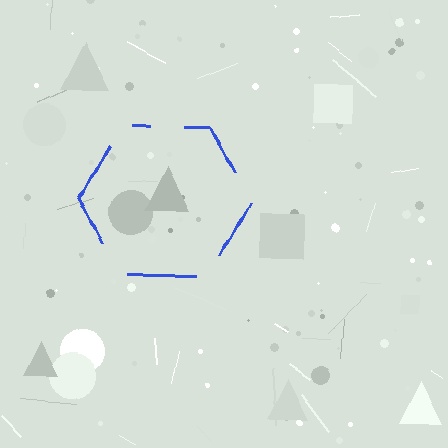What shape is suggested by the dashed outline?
The dashed outline suggests a hexagon.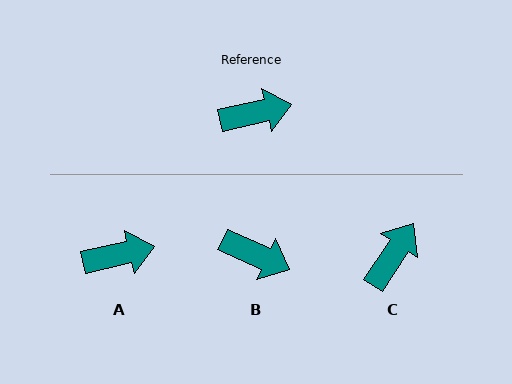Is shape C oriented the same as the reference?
No, it is off by about 44 degrees.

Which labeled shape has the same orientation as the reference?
A.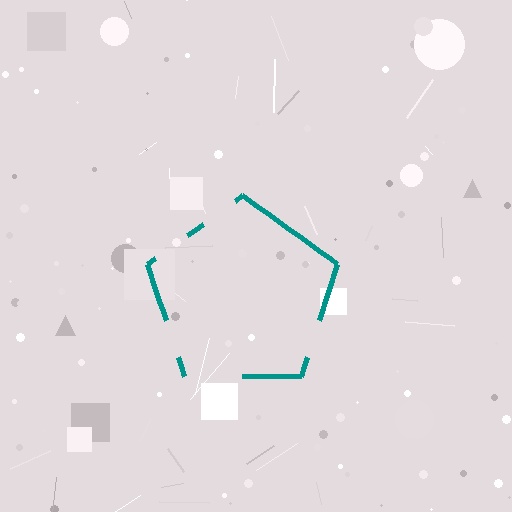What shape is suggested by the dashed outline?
The dashed outline suggests a pentagon.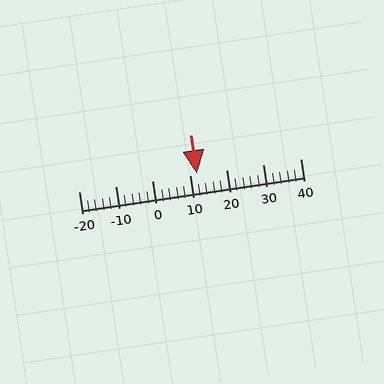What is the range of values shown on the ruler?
The ruler shows values from -20 to 40.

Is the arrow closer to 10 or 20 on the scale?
The arrow is closer to 10.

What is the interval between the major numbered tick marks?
The major tick marks are spaced 10 units apart.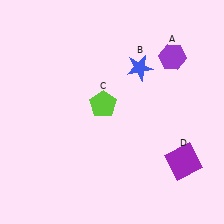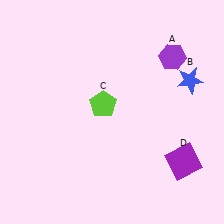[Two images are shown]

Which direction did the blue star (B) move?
The blue star (B) moved right.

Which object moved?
The blue star (B) moved right.